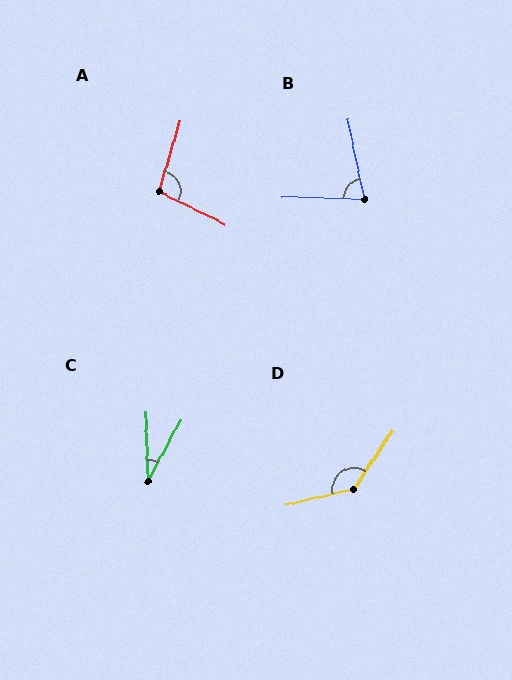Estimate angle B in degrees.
Approximately 77 degrees.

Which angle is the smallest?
C, at approximately 30 degrees.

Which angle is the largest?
D, at approximately 137 degrees.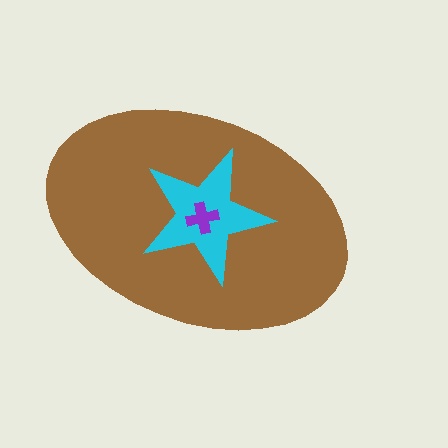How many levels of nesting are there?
3.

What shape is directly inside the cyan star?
The purple cross.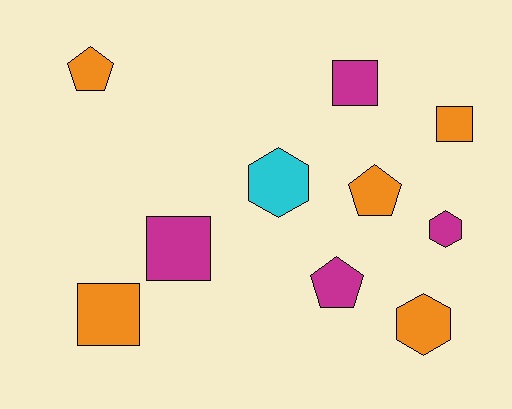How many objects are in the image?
There are 10 objects.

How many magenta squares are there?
There are 2 magenta squares.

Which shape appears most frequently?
Square, with 4 objects.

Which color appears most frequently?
Orange, with 5 objects.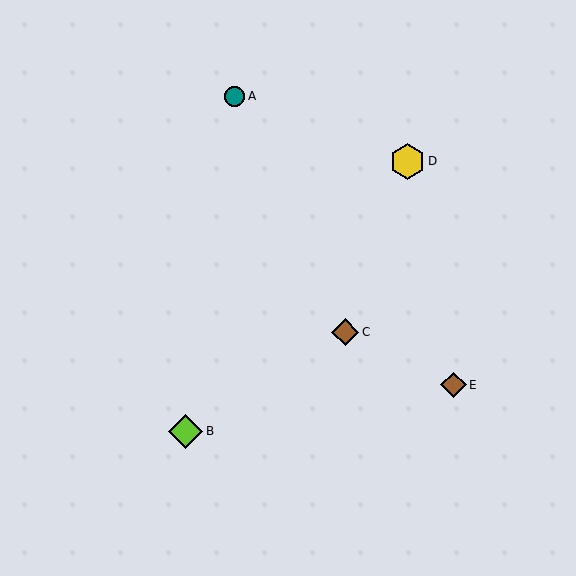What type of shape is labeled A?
Shape A is a teal circle.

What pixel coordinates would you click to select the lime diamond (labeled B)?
Click at (186, 431) to select the lime diamond B.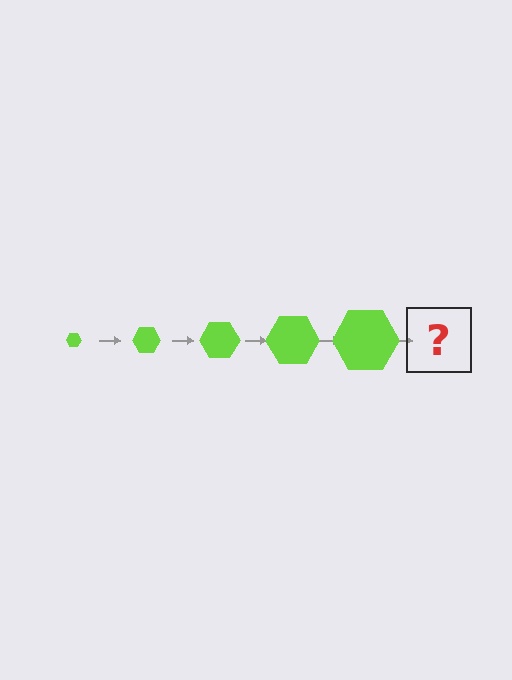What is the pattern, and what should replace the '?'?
The pattern is that the hexagon gets progressively larger each step. The '?' should be a lime hexagon, larger than the previous one.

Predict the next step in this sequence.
The next step is a lime hexagon, larger than the previous one.